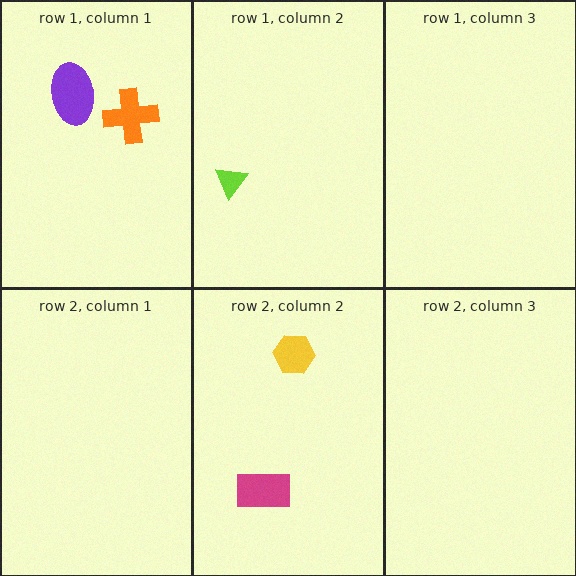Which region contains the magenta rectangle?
The row 2, column 2 region.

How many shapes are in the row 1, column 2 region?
1.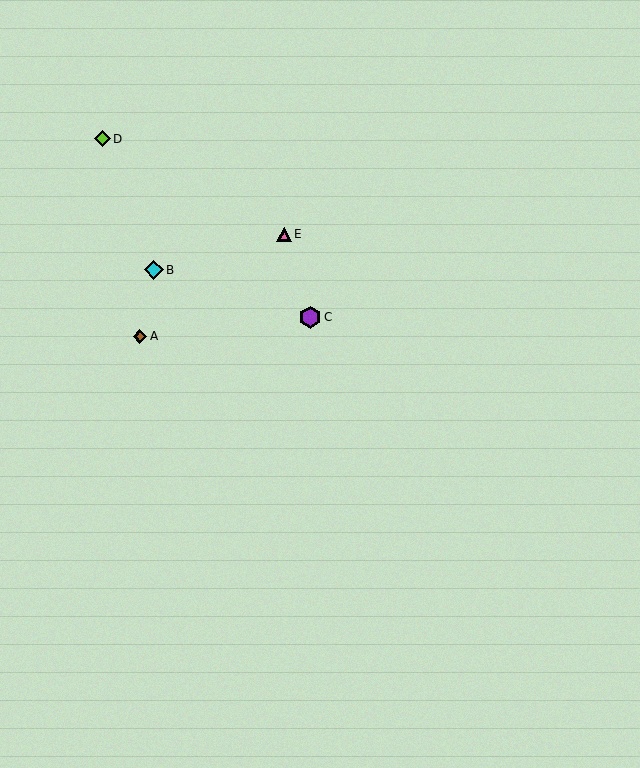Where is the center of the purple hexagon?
The center of the purple hexagon is at (310, 317).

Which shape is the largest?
The purple hexagon (labeled C) is the largest.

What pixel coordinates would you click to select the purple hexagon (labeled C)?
Click at (310, 317) to select the purple hexagon C.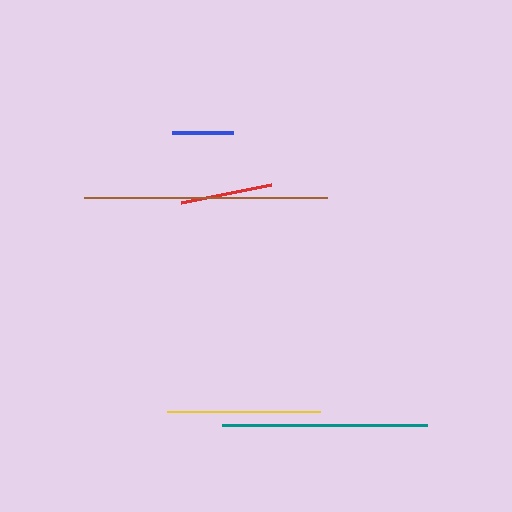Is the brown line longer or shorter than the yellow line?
The brown line is longer than the yellow line.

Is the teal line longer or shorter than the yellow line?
The teal line is longer than the yellow line.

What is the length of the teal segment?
The teal segment is approximately 205 pixels long.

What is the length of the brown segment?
The brown segment is approximately 243 pixels long.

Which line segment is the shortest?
The blue line is the shortest at approximately 61 pixels.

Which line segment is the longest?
The brown line is the longest at approximately 243 pixels.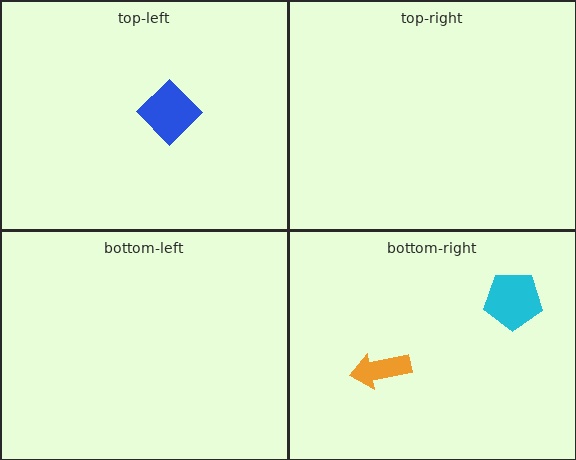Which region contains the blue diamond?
The top-left region.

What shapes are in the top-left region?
The blue diamond.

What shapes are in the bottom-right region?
The orange arrow, the cyan pentagon.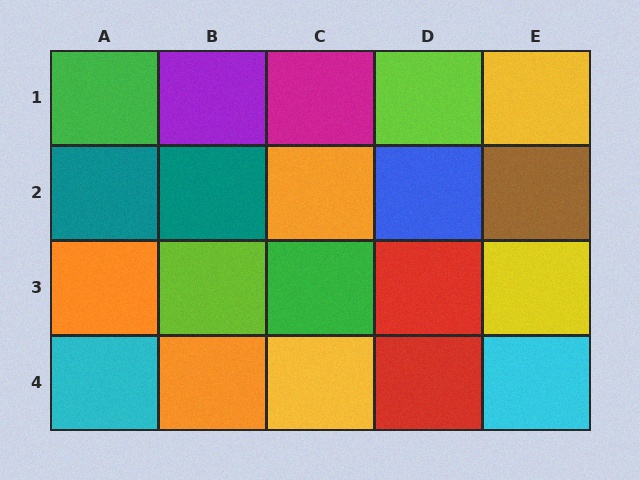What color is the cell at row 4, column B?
Orange.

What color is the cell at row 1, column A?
Green.